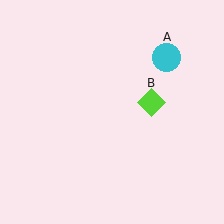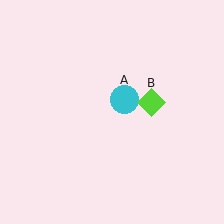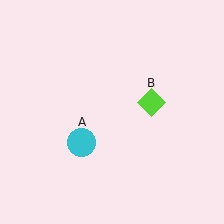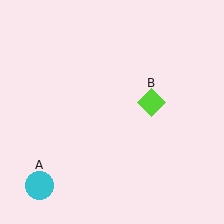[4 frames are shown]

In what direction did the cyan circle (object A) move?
The cyan circle (object A) moved down and to the left.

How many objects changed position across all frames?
1 object changed position: cyan circle (object A).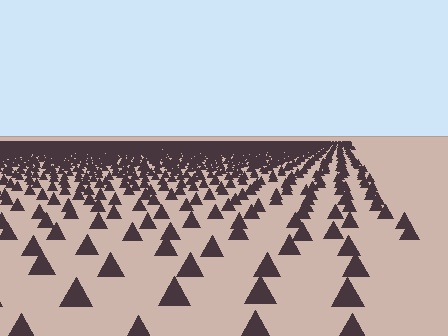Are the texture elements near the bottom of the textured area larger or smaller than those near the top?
Larger. Near the bottom, elements are closer to the viewer and appear at a bigger on-screen size.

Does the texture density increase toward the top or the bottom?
Density increases toward the top.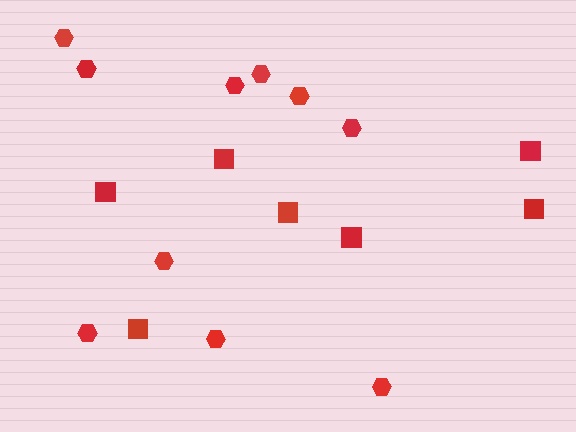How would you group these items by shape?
There are 2 groups: one group of squares (7) and one group of hexagons (10).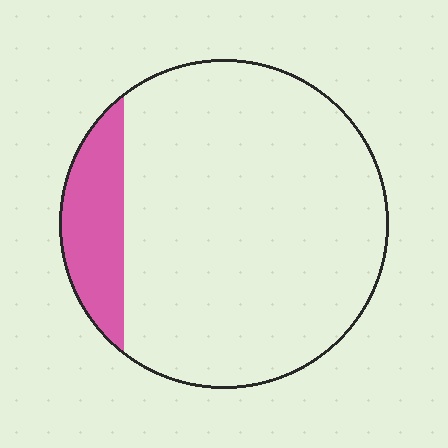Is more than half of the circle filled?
No.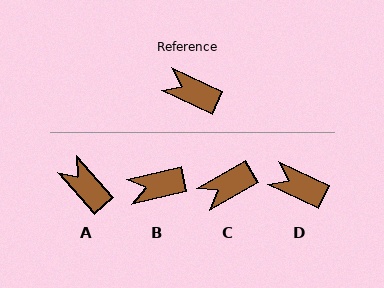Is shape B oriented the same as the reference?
No, it is off by about 38 degrees.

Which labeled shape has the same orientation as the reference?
D.